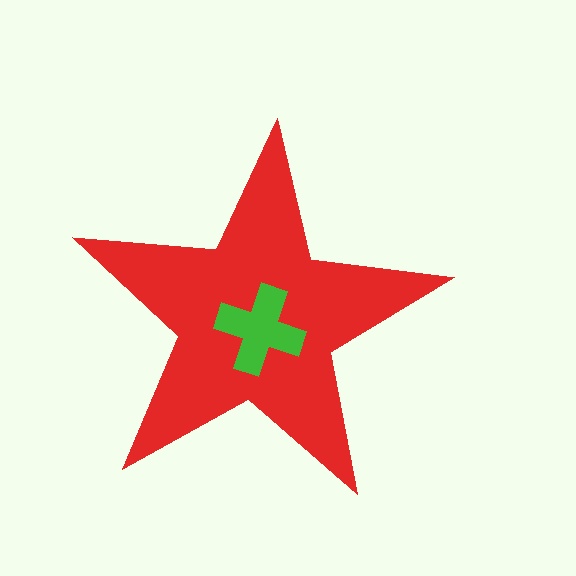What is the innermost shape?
The green cross.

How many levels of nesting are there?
2.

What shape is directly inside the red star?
The green cross.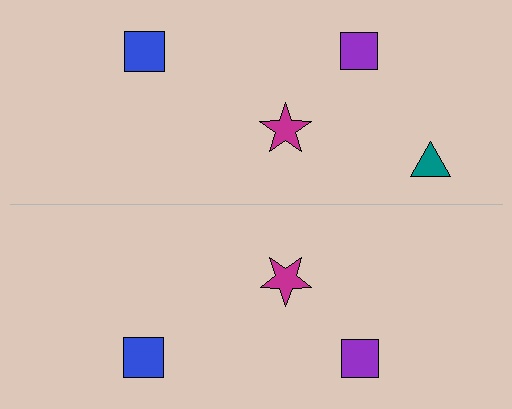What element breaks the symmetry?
A teal triangle is missing from the bottom side.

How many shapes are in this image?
There are 7 shapes in this image.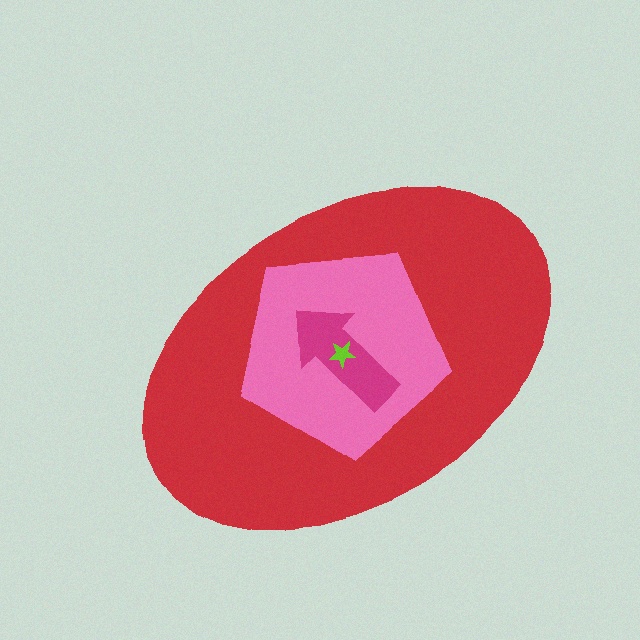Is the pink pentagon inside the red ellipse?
Yes.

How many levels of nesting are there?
4.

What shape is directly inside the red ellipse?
The pink pentagon.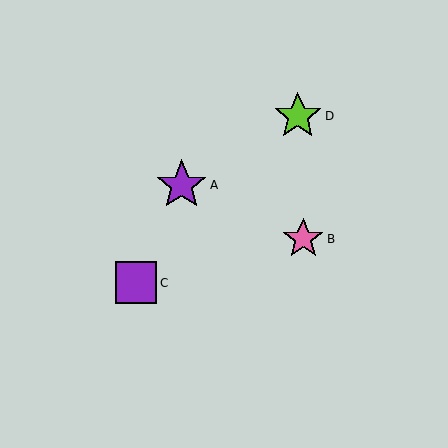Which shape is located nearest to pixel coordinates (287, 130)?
The lime star (labeled D) at (298, 116) is nearest to that location.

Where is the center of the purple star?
The center of the purple star is at (182, 185).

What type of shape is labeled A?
Shape A is a purple star.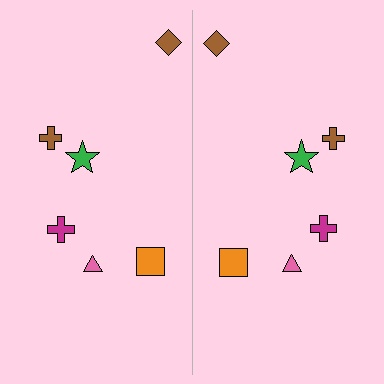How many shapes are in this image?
There are 12 shapes in this image.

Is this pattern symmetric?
Yes, this pattern has bilateral (reflection) symmetry.